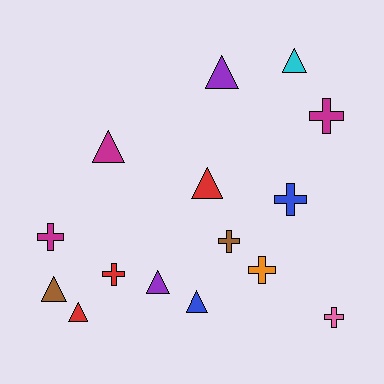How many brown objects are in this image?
There are 2 brown objects.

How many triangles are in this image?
There are 8 triangles.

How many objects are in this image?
There are 15 objects.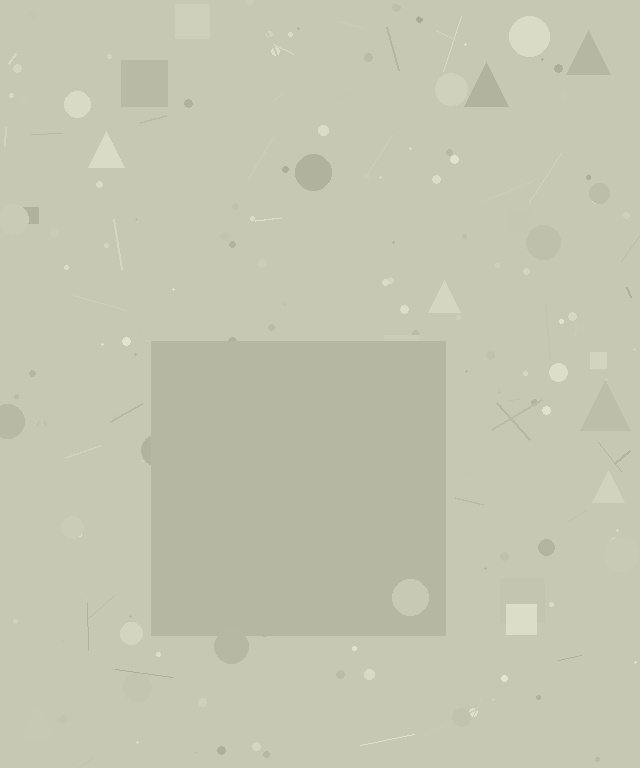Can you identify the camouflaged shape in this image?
The camouflaged shape is a square.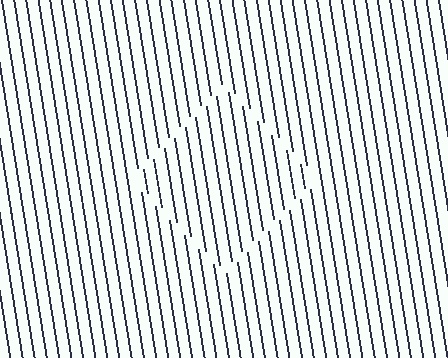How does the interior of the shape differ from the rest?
The interior of the shape contains the same grating, shifted by half a period — the contour is defined by the phase discontinuity where line-ends from the inner and outer gratings abut.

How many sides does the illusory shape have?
4 sides — the line-ends trace a square.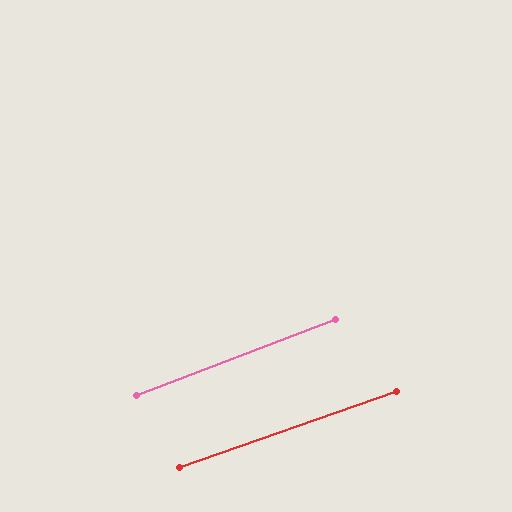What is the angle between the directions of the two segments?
Approximately 2 degrees.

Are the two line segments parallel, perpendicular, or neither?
Parallel — their directions differ by only 1.7°.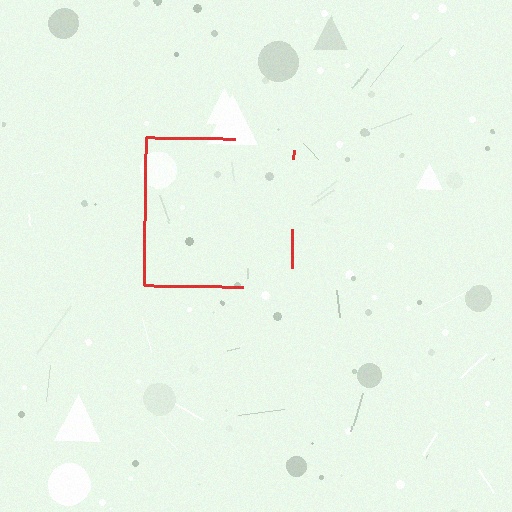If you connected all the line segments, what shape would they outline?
They would outline a square.